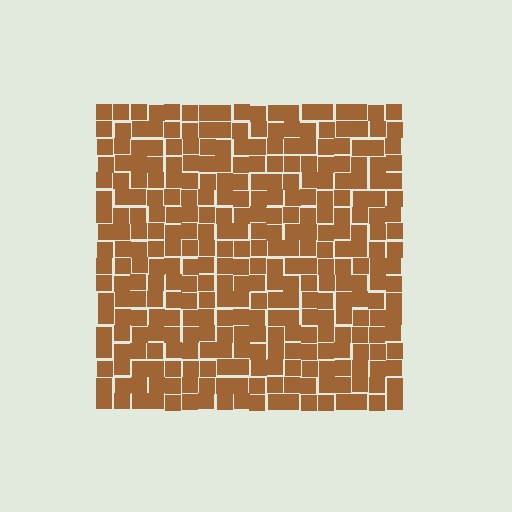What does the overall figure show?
The overall figure shows a square.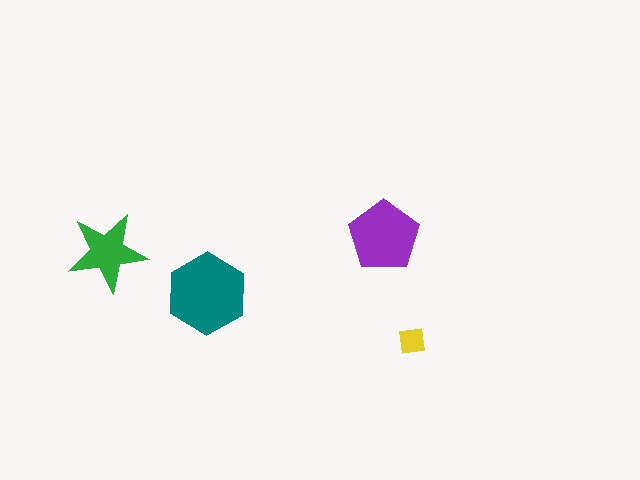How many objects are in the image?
There are 4 objects in the image.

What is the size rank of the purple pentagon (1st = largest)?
2nd.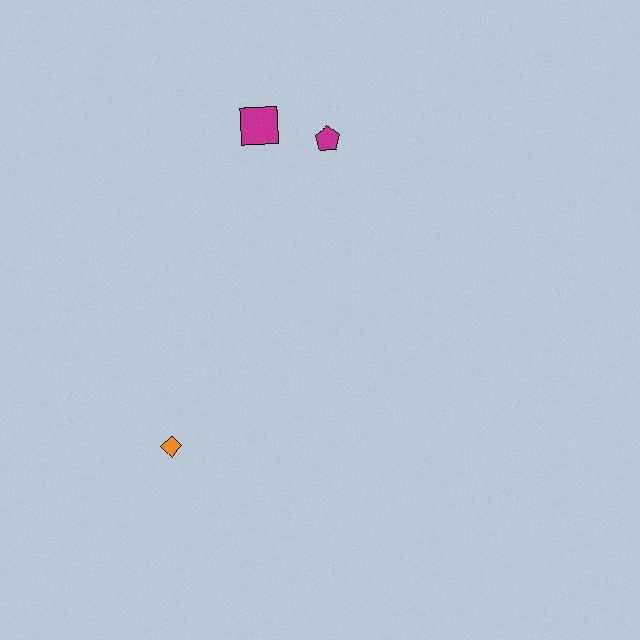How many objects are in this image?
There are 3 objects.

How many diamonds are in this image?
There is 1 diamond.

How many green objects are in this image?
There are no green objects.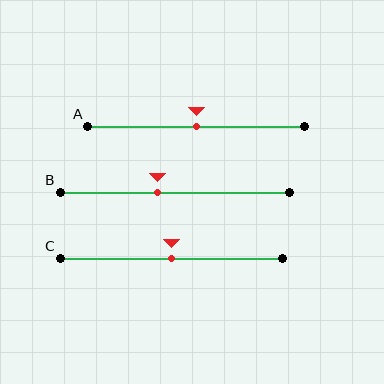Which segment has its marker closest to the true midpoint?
Segment A has its marker closest to the true midpoint.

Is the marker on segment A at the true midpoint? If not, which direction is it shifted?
Yes, the marker on segment A is at the true midpoint.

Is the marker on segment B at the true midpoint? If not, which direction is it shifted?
No, the marker on segment B is shifted to the left by about 8% of the segment length.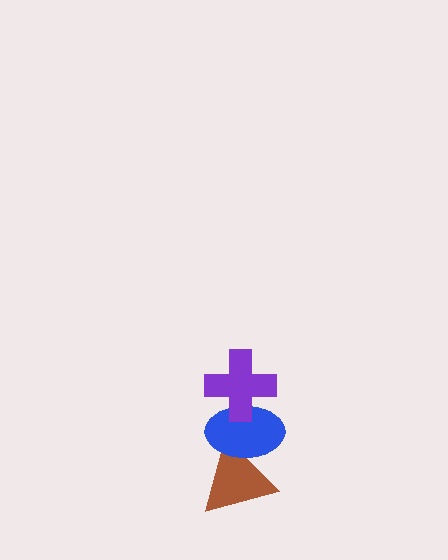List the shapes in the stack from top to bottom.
From top to bottom: the purple cross, the blue ellipse, the brown triangle.